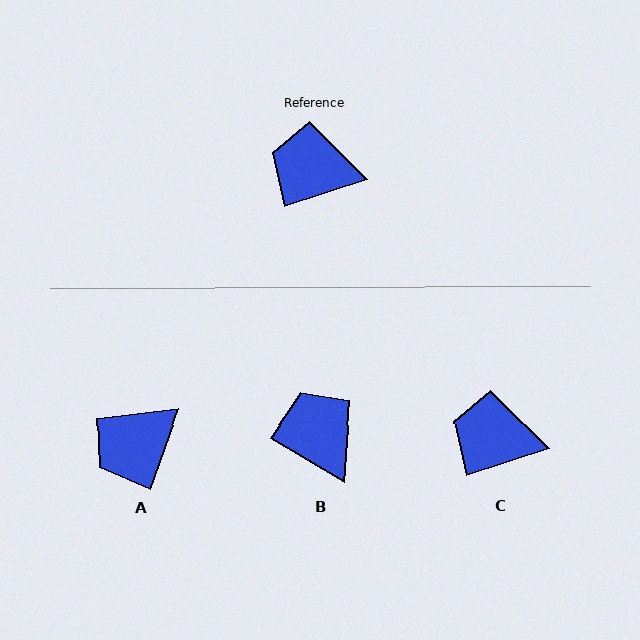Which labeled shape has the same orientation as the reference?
C.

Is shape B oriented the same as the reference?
No, it is off by about 49 degrees.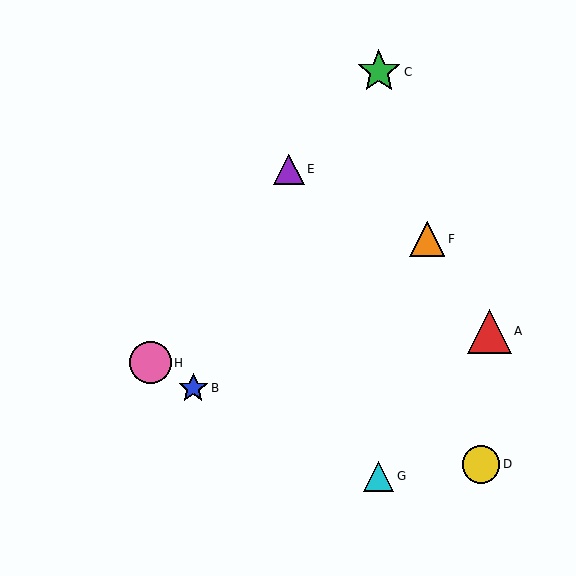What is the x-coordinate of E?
Object E is at x≈289.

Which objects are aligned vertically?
Objects C, G are aligned vertically.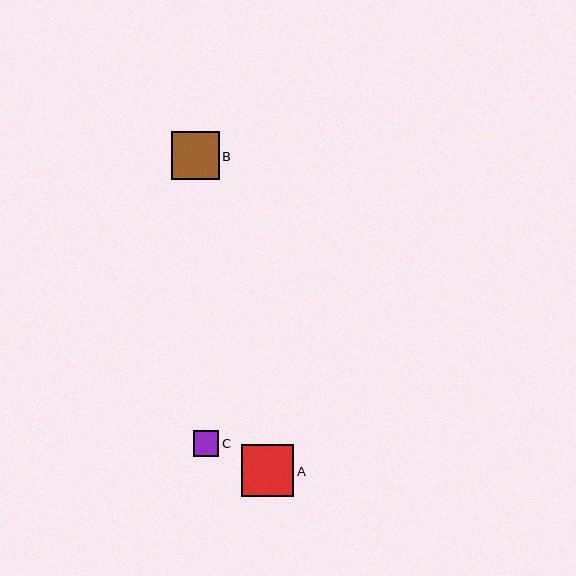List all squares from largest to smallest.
From largest to smallest: A, B, C.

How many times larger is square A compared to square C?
Square A is approximately 2.0 times the size of square C.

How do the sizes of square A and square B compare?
Square A and square B are approximately the same size.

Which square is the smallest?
Square C is the smallest with a size of approximately 26 pixels.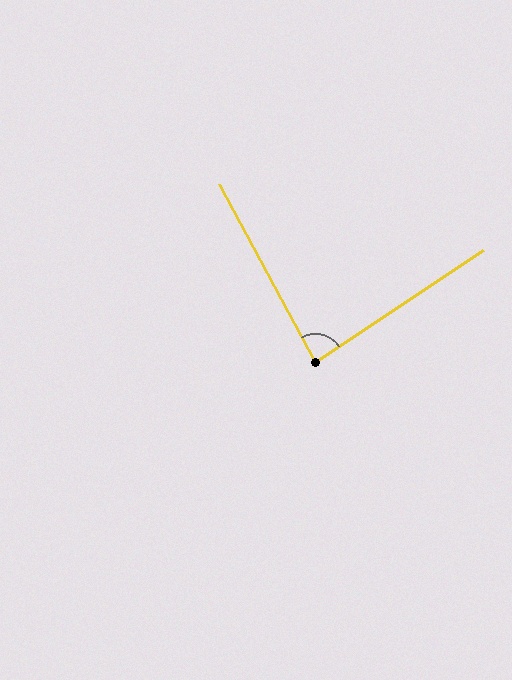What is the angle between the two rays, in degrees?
Approximately 85 degrees.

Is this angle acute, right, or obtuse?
It is acute.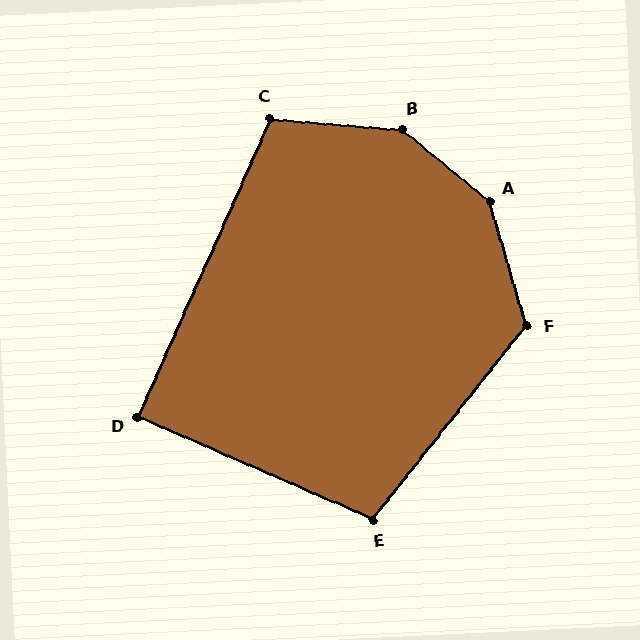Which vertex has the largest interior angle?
A, at approximately 146 degrees.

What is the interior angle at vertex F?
Approximately 125 degrees (obtuse).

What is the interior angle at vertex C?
Approximately 109 degrees (obtuse).